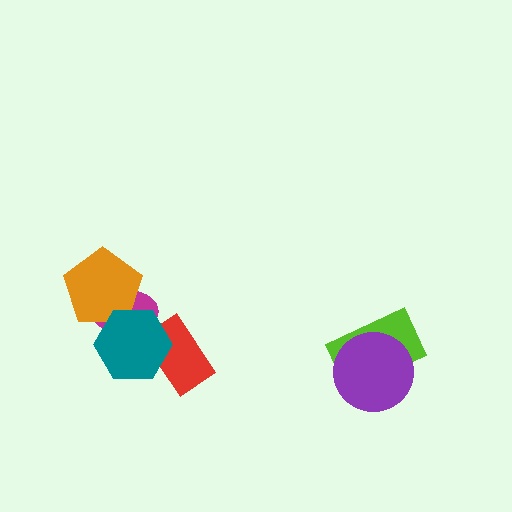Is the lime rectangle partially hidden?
Yes, it is partially covered by another shape.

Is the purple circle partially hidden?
No, no other shape covers it.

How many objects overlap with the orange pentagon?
2 objects overlap with the orange pentagon.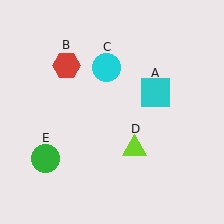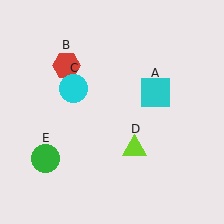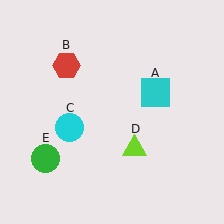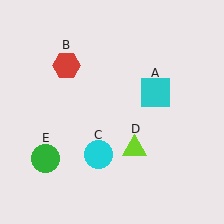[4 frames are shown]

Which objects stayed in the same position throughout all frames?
Cyan square (object A) and red hexagon (object B) and lime triangle (object D) and green circle (object E) remained stationary.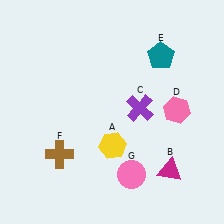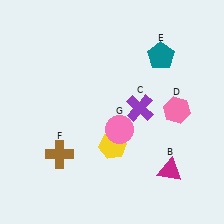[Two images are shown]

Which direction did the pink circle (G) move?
The pink circle (G) moved up.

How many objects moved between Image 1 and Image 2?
1 object moved between the two images.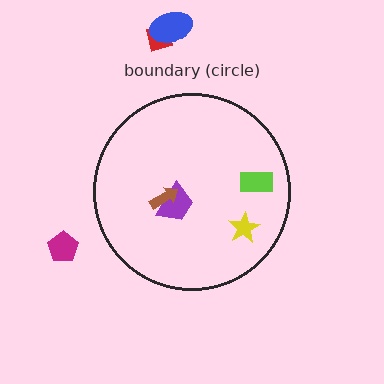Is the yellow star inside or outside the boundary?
Inside.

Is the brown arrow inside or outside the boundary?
Inside.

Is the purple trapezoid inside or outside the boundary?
Inside.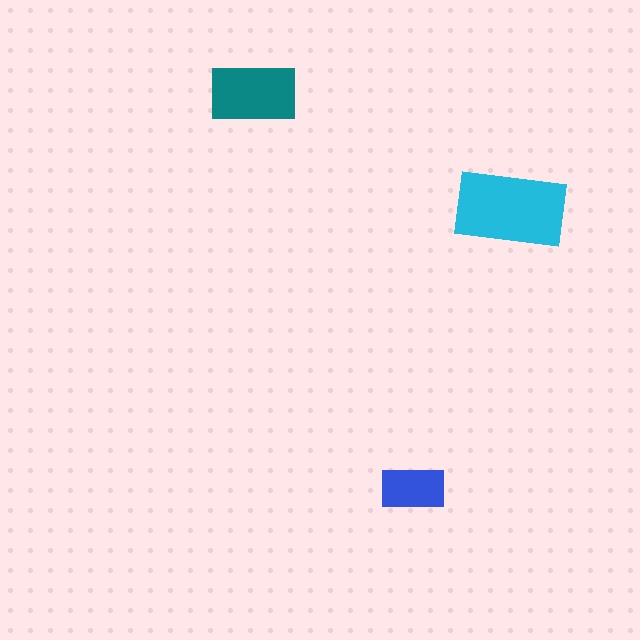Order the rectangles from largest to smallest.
the cyan one, the teal one, the blue one.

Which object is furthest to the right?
The cyan rectangle is rightmost.